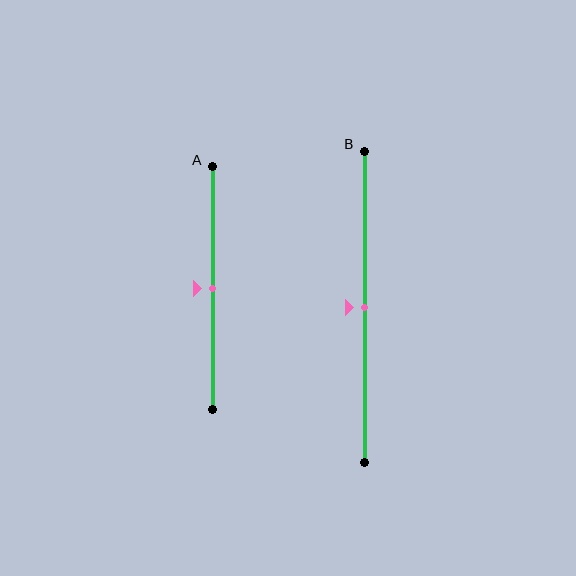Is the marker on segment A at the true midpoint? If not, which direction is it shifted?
Yes, the marker on segment A is at the true midpoint.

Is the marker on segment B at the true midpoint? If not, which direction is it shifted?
Yes, the marker on segment B is at the true midpoint.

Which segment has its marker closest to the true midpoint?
Segment A has its marker closest to the true midpoint.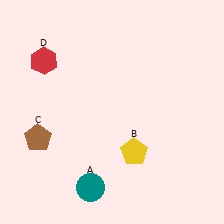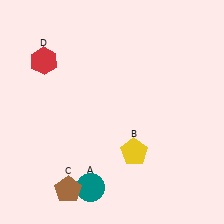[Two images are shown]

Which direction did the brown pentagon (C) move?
The brown pentagon (C) moved down.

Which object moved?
The brown pentagon (C) moved down.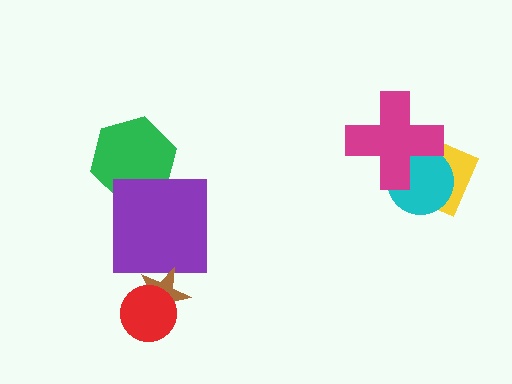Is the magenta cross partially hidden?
No, no other shape covers it.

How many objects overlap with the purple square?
1 object overlaps with the purple square.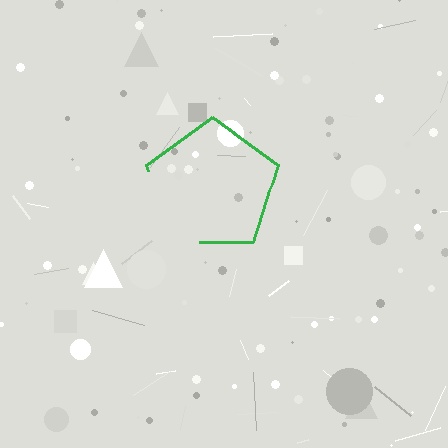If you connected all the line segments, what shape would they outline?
They would outline a pentagon.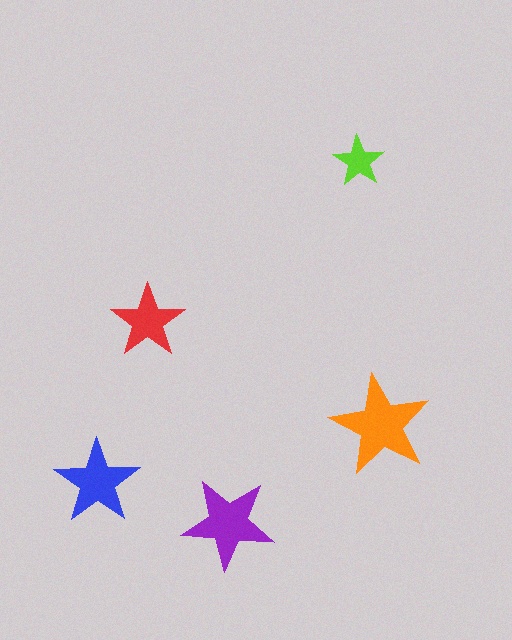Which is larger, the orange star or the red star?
The orange one.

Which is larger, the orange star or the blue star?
The orange one.